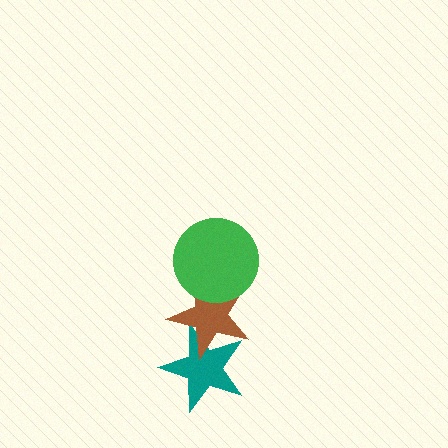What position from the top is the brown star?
The brown star is 2nd from the top.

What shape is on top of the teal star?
The brown star is on top of the teal star.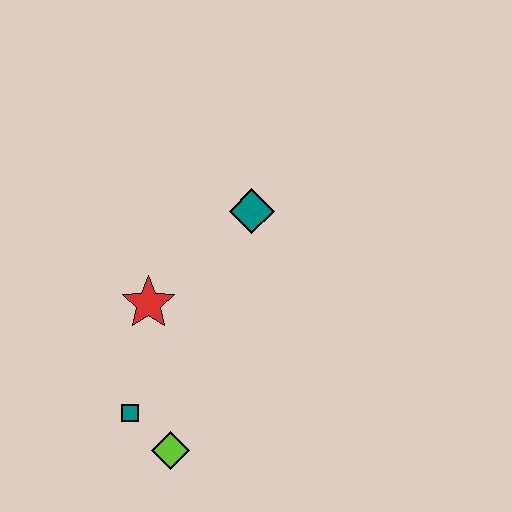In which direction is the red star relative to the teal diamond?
The red star is to the left of the teal diamond.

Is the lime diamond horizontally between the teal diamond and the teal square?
Yes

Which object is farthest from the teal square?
The teal diamond is farthest from the teal square.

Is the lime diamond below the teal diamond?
Yes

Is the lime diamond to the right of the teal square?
Yes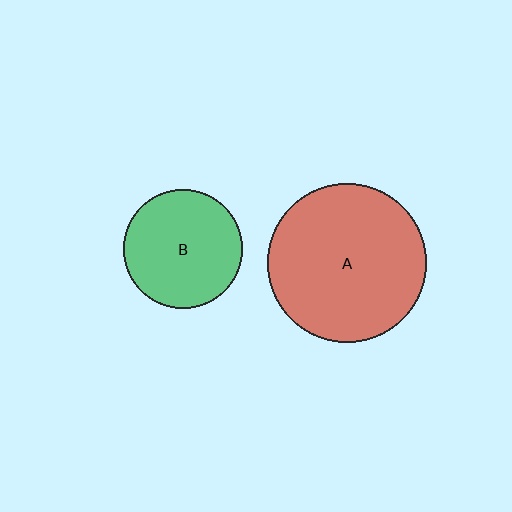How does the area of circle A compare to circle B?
Approximately 1.8 times.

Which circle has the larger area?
Circle A (red).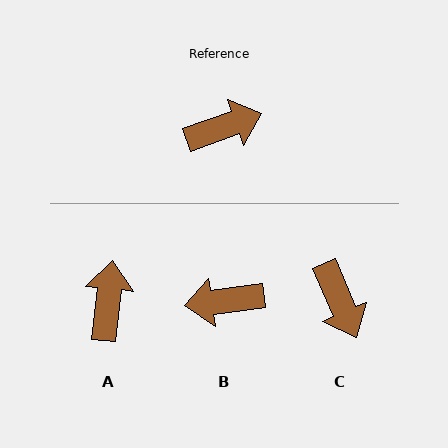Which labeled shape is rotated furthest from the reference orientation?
B, about 168 degrees away.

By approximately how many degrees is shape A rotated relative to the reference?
Approximately 64 degrees counter-clockwise.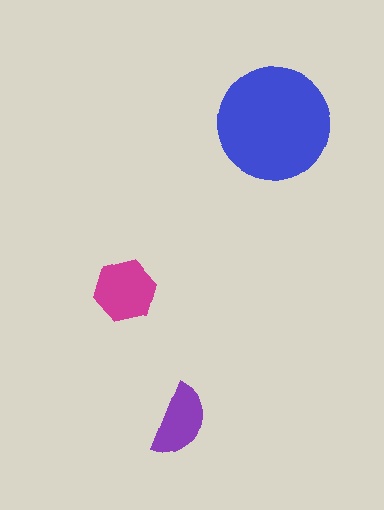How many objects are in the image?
There are 3 objects in the image.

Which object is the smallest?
The purple semicircle.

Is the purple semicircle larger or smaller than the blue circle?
Smaller.